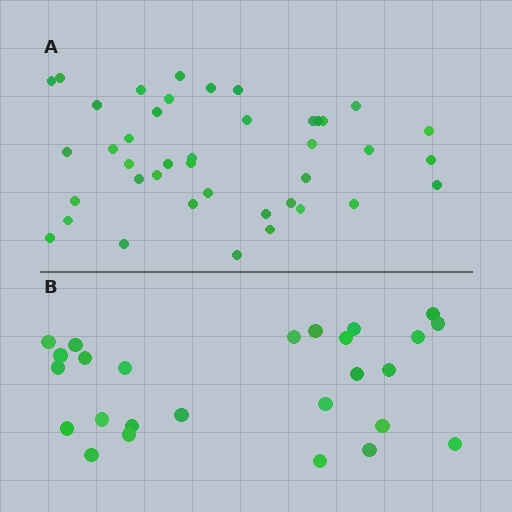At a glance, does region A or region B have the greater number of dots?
Region A (the top region) has more dots.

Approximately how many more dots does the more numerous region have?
Region A has approximately 15 more dots than region B.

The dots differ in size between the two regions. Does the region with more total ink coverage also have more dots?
No. Region B has more total ink coverage because its dots are larger, but region A actually contains more individual dots. Total area can be misleading — the number of items is what matters here.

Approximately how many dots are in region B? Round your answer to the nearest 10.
About 30 dots. (The exact count is 26, which rounds to 30.)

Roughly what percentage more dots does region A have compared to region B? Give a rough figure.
About 60% more.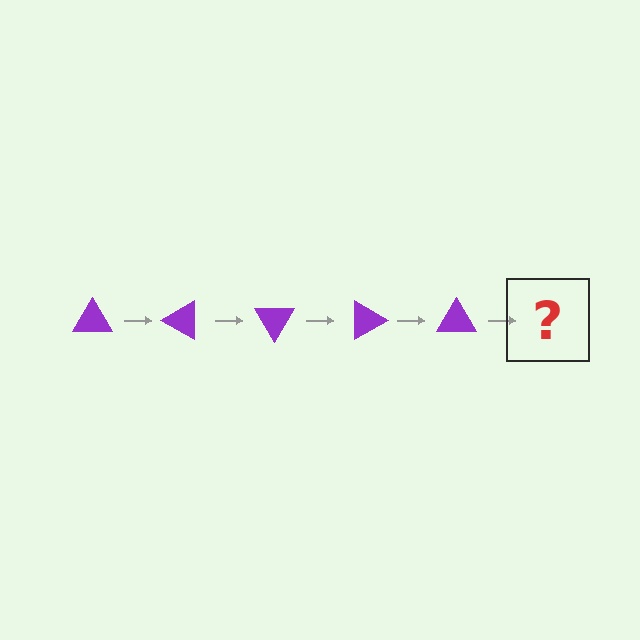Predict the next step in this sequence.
The next step is a purple triangle rotated 150 degrees.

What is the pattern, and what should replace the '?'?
The pattern is that the triangle rotates 30 degrees each step. The '?' should be a purple triangle rotated 150 degrees.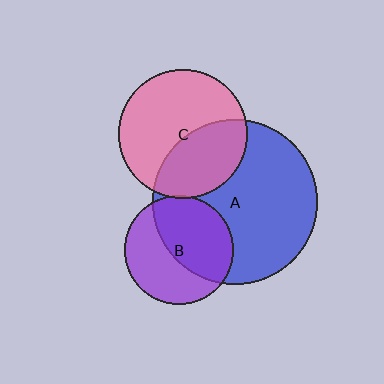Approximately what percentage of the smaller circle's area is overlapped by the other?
Approximately 40%.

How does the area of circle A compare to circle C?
Approximately 1.6 times.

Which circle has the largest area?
Circle A (blue).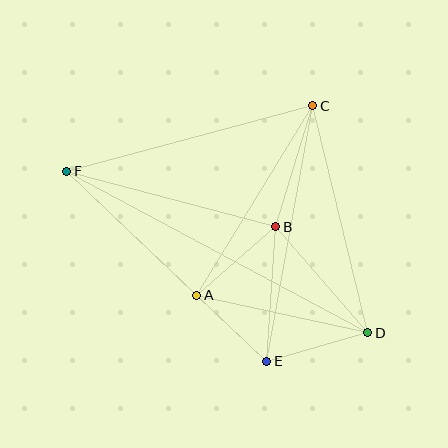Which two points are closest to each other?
Points A and E are closest to each other.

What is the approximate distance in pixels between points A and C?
The distance between A and C is approximately 222 pixels.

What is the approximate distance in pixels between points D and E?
The distance between D and E is approximately 105 pixels.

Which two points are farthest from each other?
Points D and F are farthest from each other.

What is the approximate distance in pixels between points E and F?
The distance between E and F is approximately 276 pixels.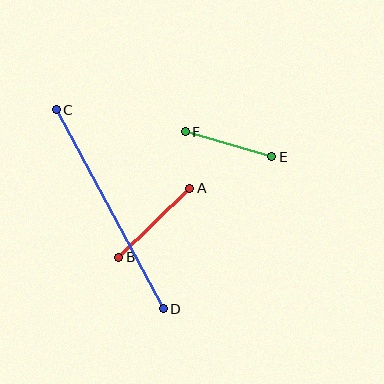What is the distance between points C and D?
The distance is approximately 226 pixels.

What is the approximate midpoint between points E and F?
The midpoint is at approximately (229, 144) pixels.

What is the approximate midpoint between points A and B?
The midpoint is at approximately (154, 223) pixels.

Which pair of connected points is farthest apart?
Points C and D are farthest apart.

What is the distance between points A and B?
The distance is approximately 99 pixels.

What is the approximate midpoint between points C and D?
The midpoint is at approximately (110, 209) pixels.